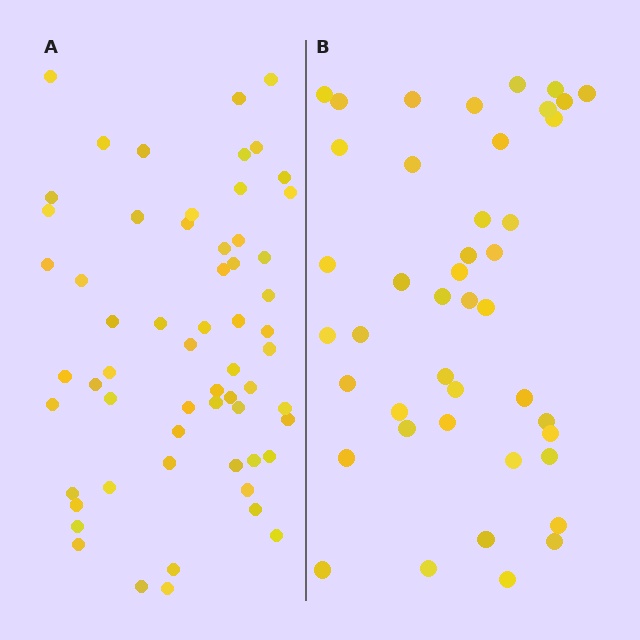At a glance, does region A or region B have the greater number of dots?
Region A (the left region) has more dots.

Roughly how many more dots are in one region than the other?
Region A has approximately 15 more dots than region B.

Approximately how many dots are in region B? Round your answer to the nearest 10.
About 40 dots. (The exact count is 43, which rounds to 40.)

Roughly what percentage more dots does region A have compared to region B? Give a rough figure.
About 40% more.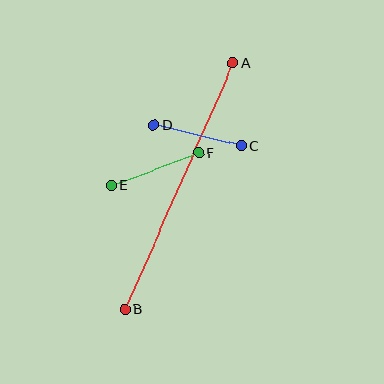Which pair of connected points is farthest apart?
Points A and B are farthest apart.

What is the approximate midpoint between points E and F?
The midpoint is at approximately (155, 169) pixels.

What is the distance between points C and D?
The distance is approximately 90 pixels.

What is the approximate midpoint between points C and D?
The midpoint is at approximately (198, 136) pixels.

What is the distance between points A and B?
The distance is approximately 269 pixels.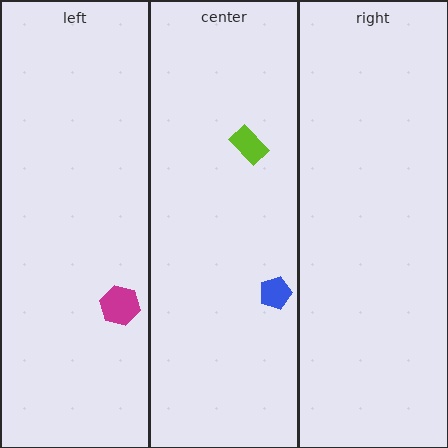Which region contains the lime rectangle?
The center region.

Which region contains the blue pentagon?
The center region.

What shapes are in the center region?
The blue pentagon, the lime rectangle.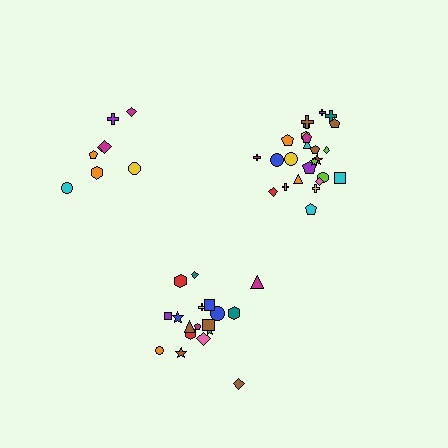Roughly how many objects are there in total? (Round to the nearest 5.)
Roughly 50 objects in total.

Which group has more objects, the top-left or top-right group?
The top-right group.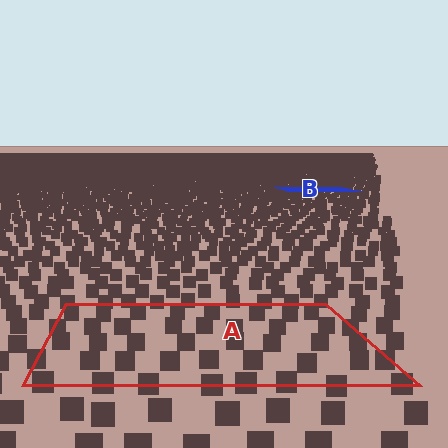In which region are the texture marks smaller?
The texture marks are smaller in region B, because it is farther away.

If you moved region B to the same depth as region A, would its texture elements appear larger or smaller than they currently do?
They would appear larger. At a closer depth, the same texture elements are projected at a bigger on-screen size.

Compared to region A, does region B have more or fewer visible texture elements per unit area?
Region B has more texture elements per unit area — they are packed more densely because it is farther away.